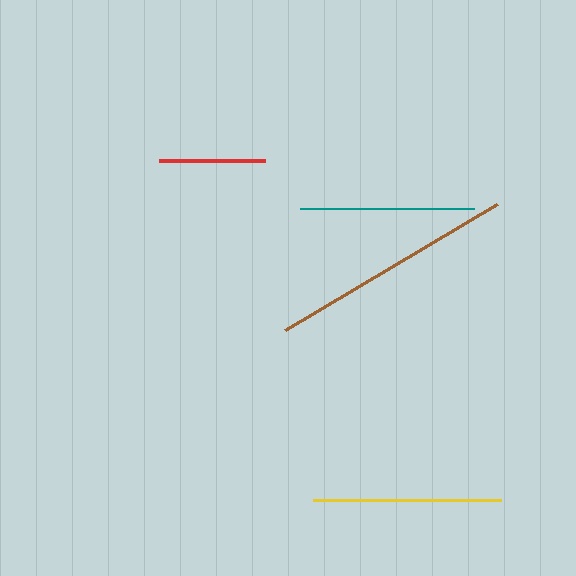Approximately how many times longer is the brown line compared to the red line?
The brown line is approximately 2.3 times the length of the red line.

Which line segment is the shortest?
The red line is the shortest at approximately 106 pixels.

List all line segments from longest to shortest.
From longest to shortest: brown, yellow, teal, red.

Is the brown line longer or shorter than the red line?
The brown line is longer than the red line.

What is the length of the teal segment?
The teal segment is approximately 174 pixels long.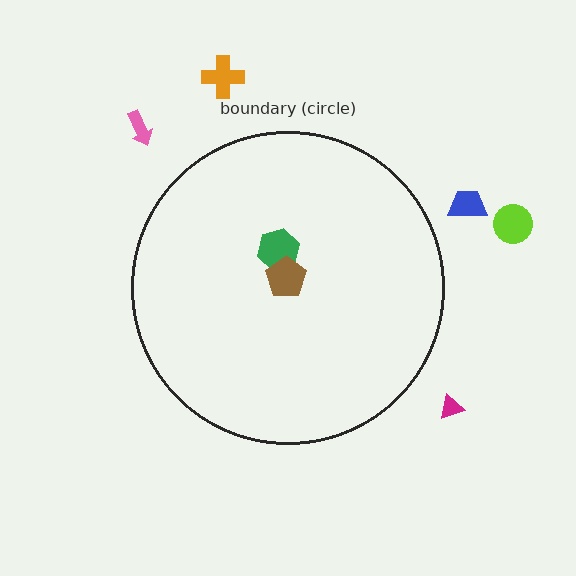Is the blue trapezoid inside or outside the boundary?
Outside.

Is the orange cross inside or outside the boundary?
Outside.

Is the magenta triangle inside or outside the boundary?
Outside.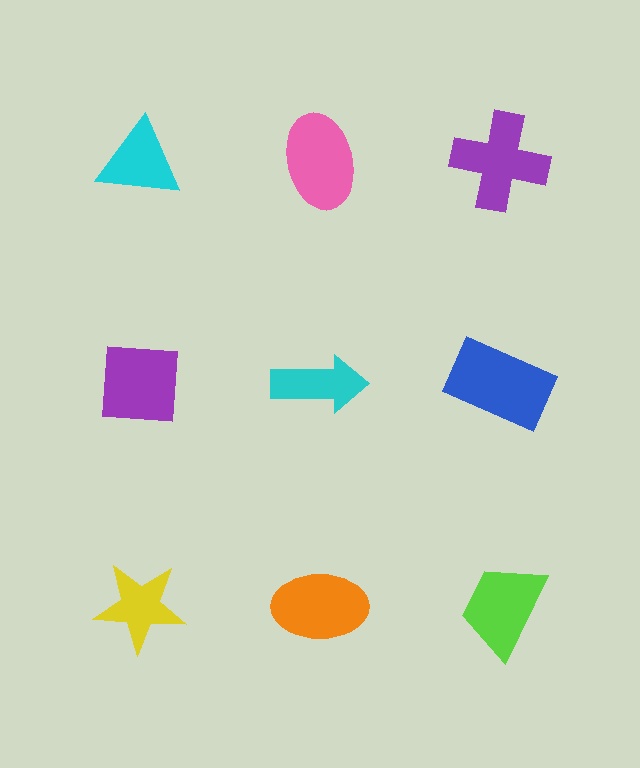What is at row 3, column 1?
A yellow star.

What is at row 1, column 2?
A pink ellipse.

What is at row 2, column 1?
A purple square.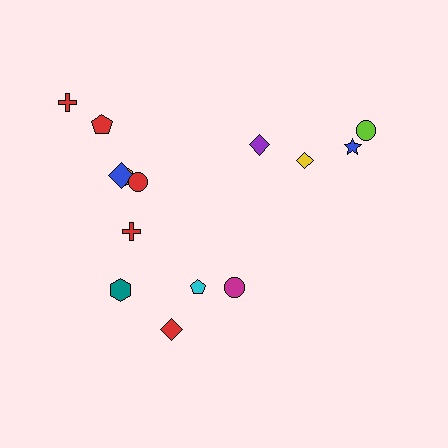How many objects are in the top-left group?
There are 6 objects.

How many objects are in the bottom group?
There are 4 objects.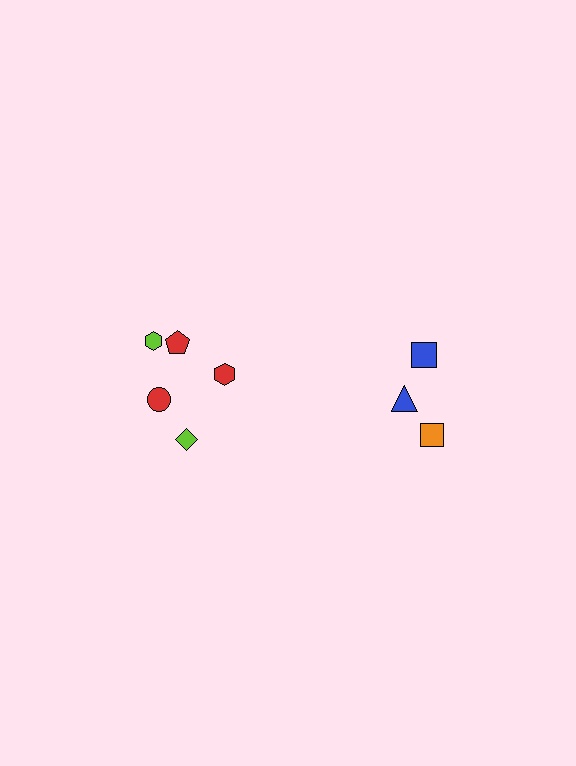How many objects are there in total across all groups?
There are 8 objects.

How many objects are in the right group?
There are 3 objects.